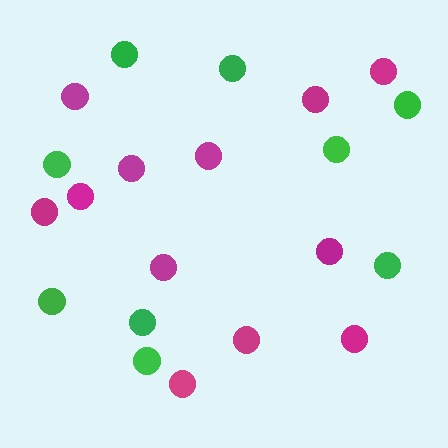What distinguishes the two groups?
There are 2 groups: one group of magenta circles (12) and one group of green circles (9).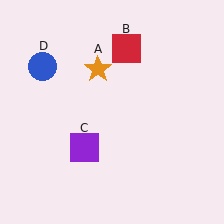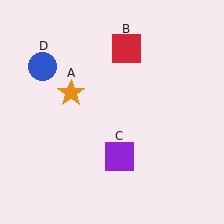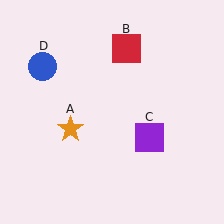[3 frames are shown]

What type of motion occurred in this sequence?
The orange star (object A), purple square (object C) rotated counterclockwise around the center of the scene.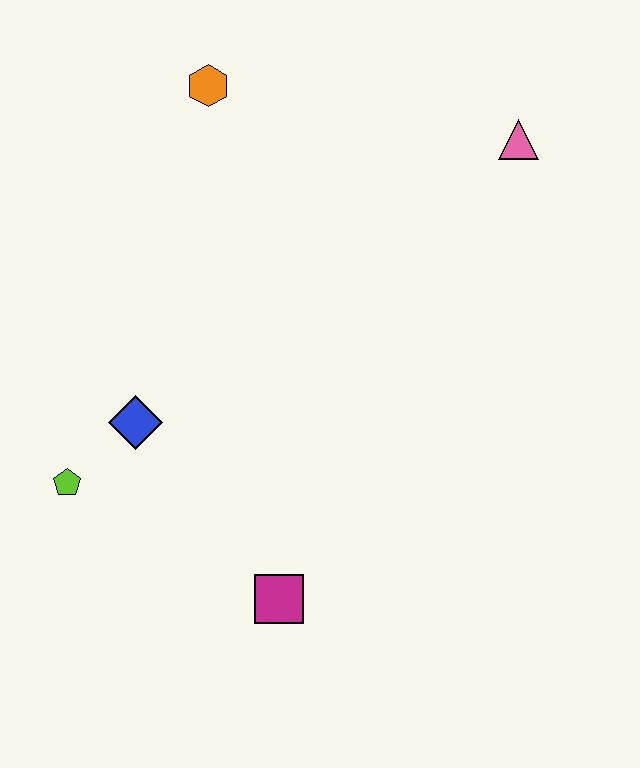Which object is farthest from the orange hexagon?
The magenta square is farthest from the orange hexagon.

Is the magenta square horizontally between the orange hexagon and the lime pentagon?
No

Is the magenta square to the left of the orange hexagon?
No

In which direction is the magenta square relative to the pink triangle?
The magenta square is below the pink triangle.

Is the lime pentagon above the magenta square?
Yes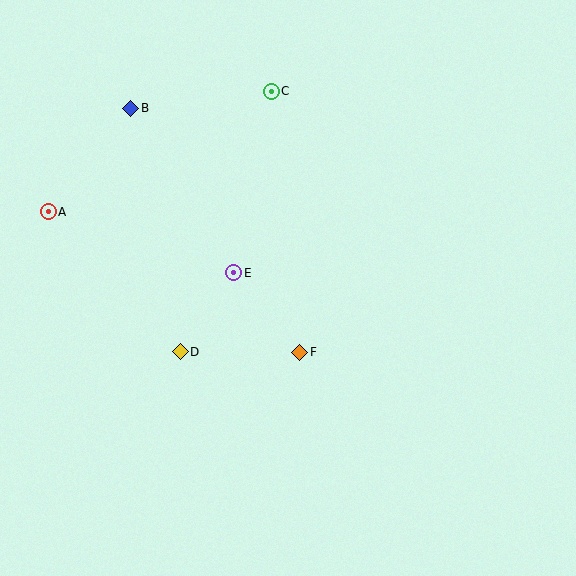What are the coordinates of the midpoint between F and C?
The midpoint between F and C is at (285, 222).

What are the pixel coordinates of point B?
Point B is at (131, 108).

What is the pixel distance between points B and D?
The distance between B and D is 249 pixels.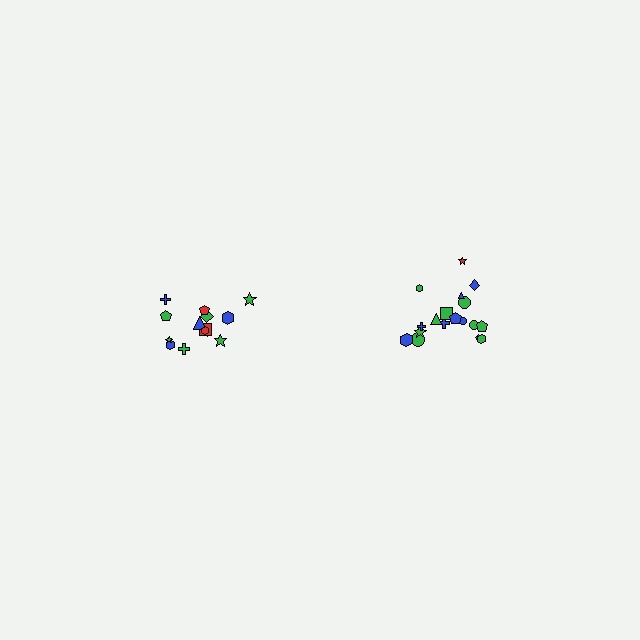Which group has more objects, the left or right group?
The right group.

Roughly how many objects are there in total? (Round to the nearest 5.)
Roughly 35 objects in total.